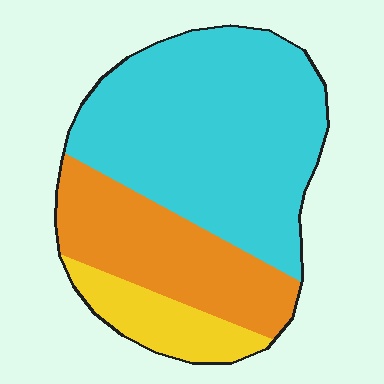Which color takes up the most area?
Cyan, at roughly 60%.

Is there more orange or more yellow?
Orange.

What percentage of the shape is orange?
Orange takes up between a sixth and a third of the shape.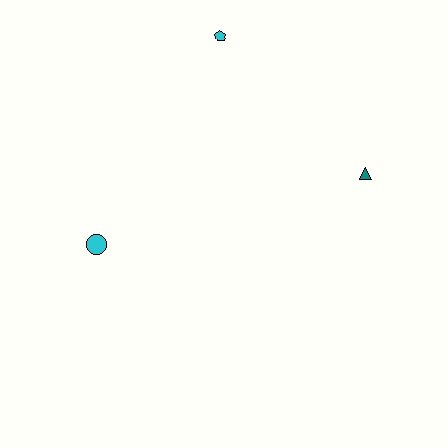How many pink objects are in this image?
There are no pink objects.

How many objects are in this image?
There are 3 objects.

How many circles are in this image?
There is 1 circle.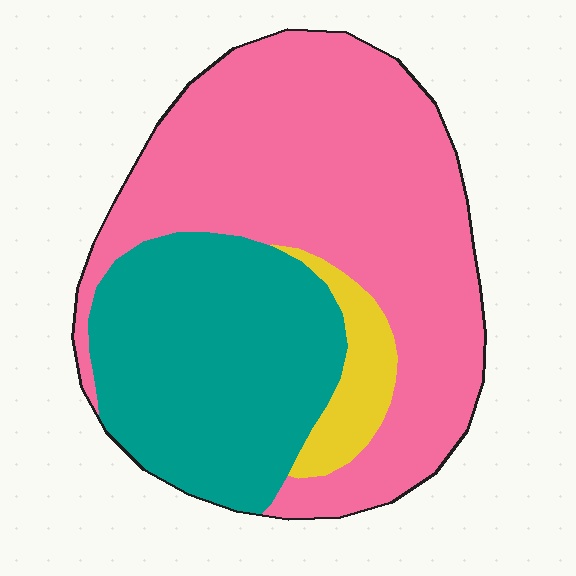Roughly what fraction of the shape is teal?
Teal takes up between a third and a half of the shape.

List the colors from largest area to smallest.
From largest to smallest: pink, teal, yellow.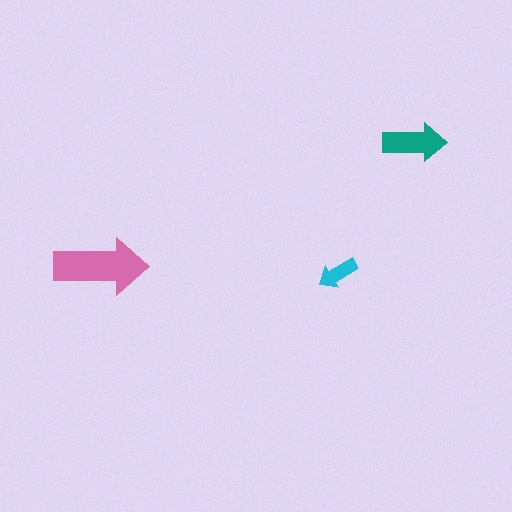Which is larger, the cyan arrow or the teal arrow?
The teal one.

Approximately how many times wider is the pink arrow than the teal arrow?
About 1.5 times wider.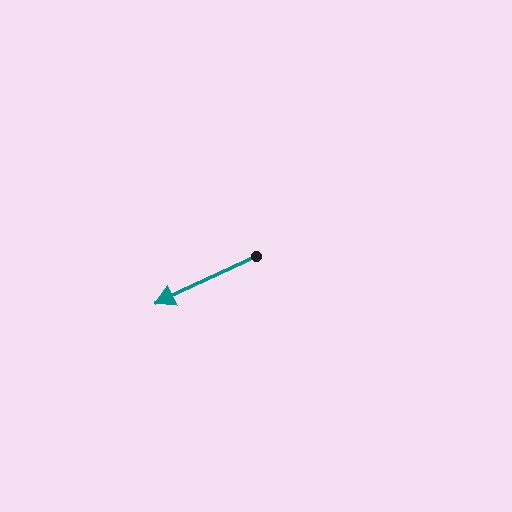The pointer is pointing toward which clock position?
Roughly 8 o'clock.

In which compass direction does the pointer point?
Southwest.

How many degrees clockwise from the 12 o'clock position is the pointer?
Approximately 245 degrees.